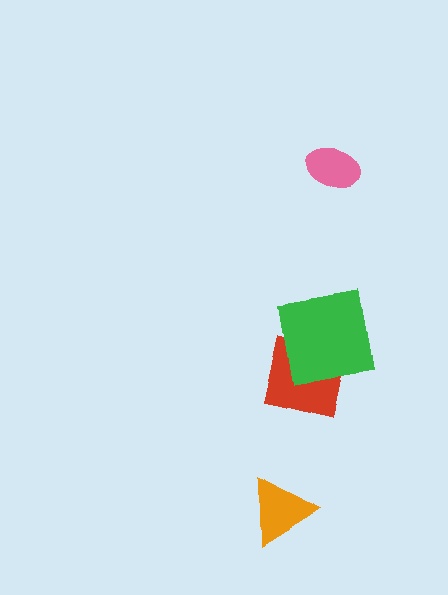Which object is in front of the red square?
The green square is in front of the red square.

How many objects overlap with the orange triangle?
0 objects overlap with the orange triangle.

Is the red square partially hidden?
Yes, it is partially covered by another shape.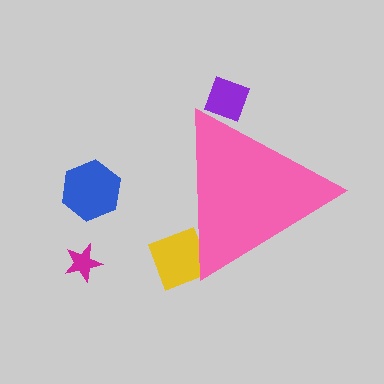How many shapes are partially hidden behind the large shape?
2 shapes are partially hidden.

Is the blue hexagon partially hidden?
No, the blue hexagon is fully visible.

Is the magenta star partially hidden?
No, the magenta star is fully visible.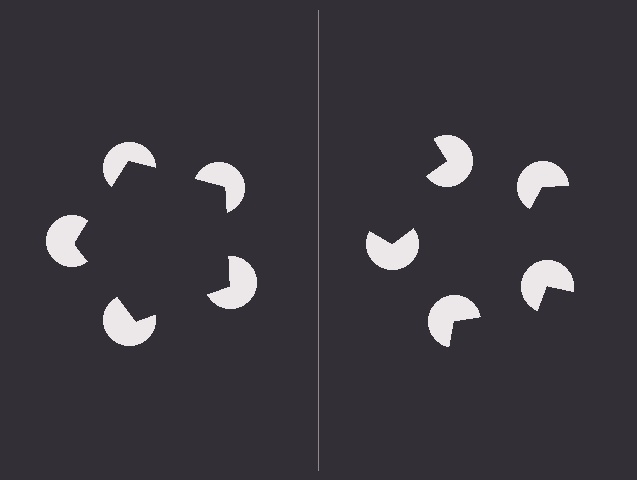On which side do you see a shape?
An illusory pentagon appears on the left side. On the right side the wedge cuts are rotated, so no coherent shape forms.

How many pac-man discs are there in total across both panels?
10 — 5 on each side.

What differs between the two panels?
The pac-man discs are positioned identically on both sides; only the wedge orientations differ. On the left they align to a pentagon; on the right they are misaligned.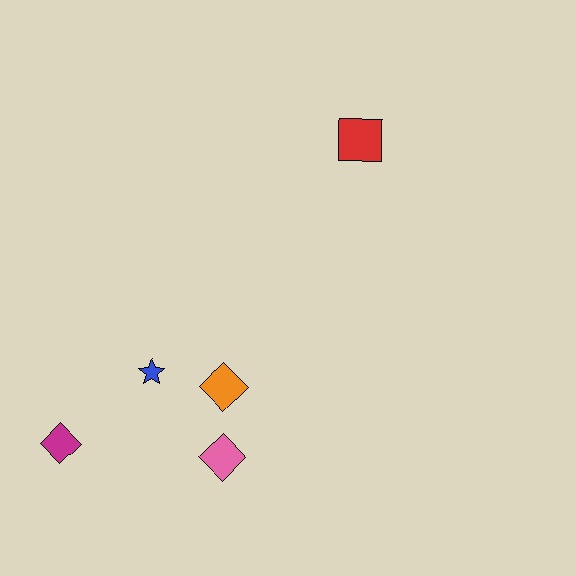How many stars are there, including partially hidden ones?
There is 1 star.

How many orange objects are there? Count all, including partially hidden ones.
There is 1 orange object.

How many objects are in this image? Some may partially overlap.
There are 5 objects.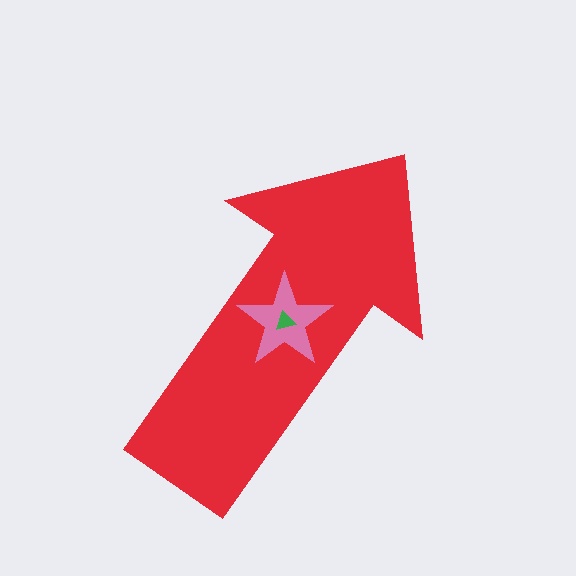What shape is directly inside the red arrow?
The pink star.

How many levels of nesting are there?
3.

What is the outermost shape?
The red arrow.